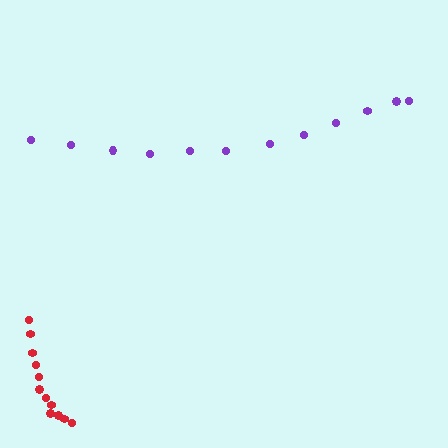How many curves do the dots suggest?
There are 2 distinct paths.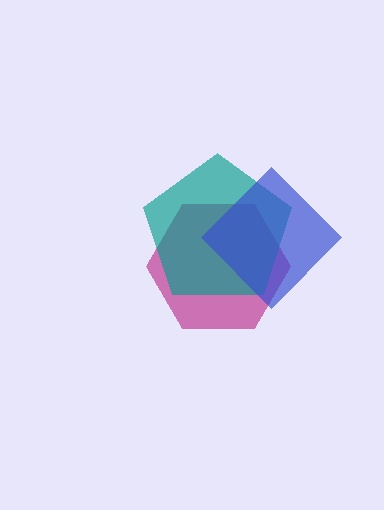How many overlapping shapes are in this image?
There are 3 overlapping shapes in the image.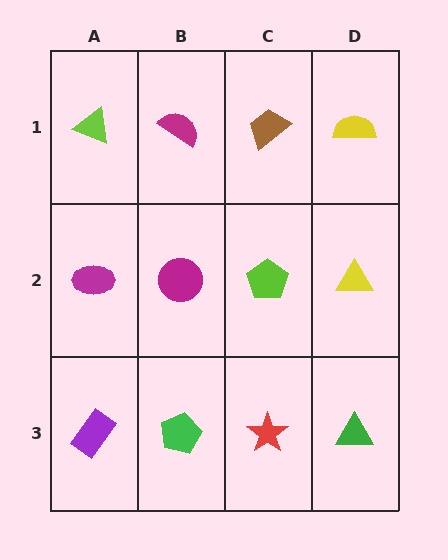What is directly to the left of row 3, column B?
A purple rectangle.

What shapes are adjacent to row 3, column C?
A lime pentagon (row 2, column C), a green pentagon (row 3, column B), a green triangle (row 3, column D).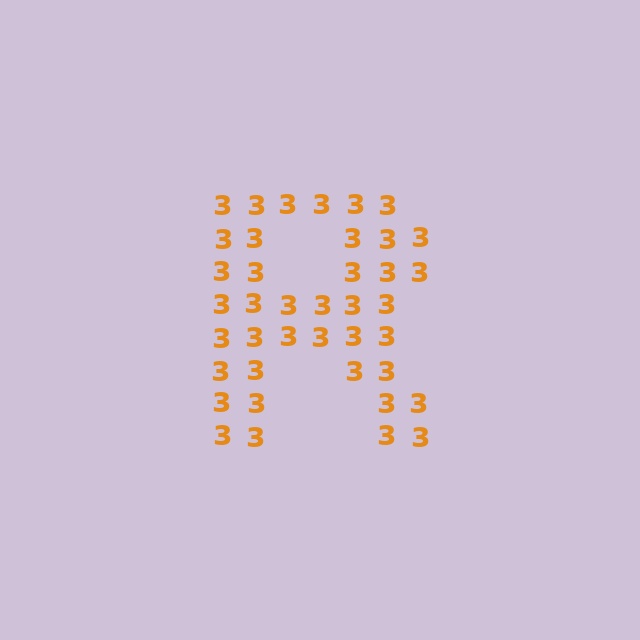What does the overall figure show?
The overall figure shows the letter R.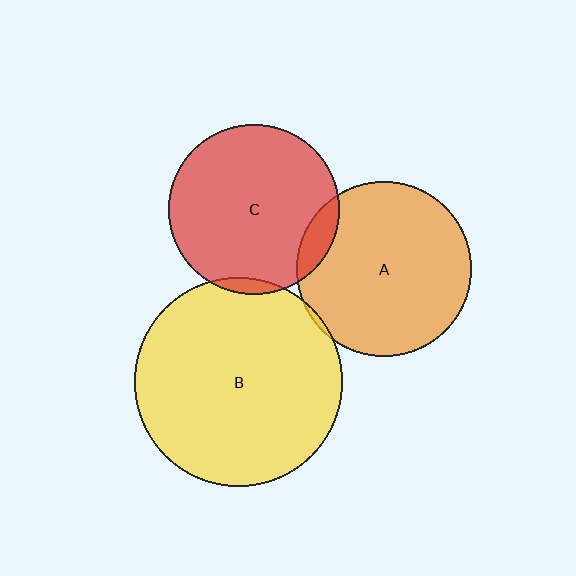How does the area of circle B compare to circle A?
Approximately 1.4 times.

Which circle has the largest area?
Circle B (yellow).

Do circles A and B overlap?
Yes.